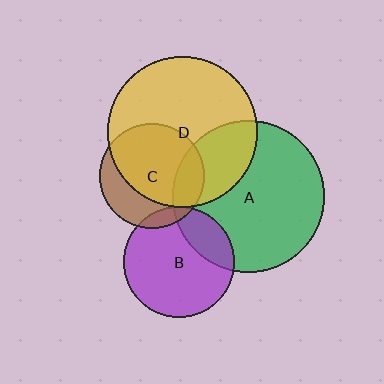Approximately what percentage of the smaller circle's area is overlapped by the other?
Approximately 25%.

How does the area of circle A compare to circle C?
Approximately 2.1 times.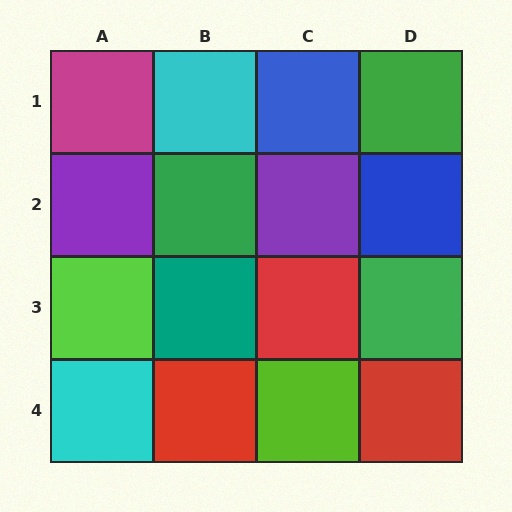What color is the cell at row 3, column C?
Red.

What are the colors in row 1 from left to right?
Magenta, cyan, blue, green.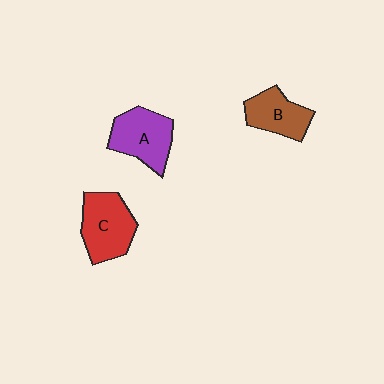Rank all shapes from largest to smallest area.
From largest to smallest: C (red), A (purple), B (brown).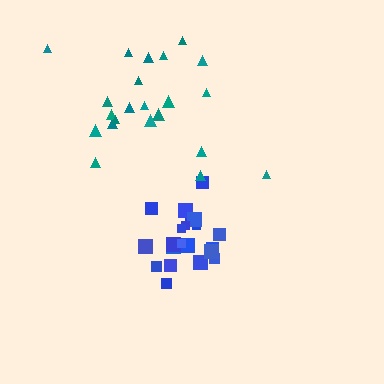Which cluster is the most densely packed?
Blue.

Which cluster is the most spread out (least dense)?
Teal.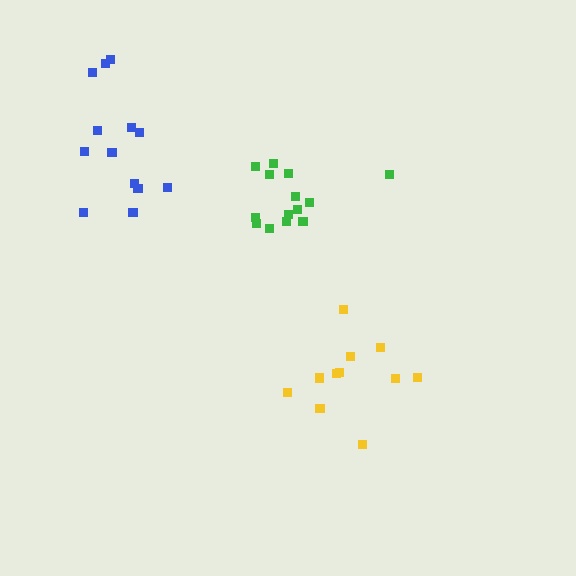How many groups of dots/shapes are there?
There are 3 groups.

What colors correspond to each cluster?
The clusters are colored: blue, green, yellow.